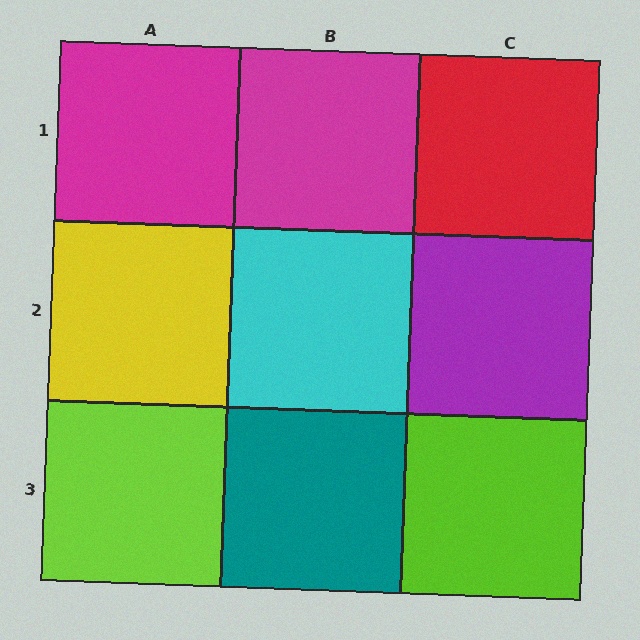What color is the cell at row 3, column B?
Teal.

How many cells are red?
1 cell is red.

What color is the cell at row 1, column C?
Red.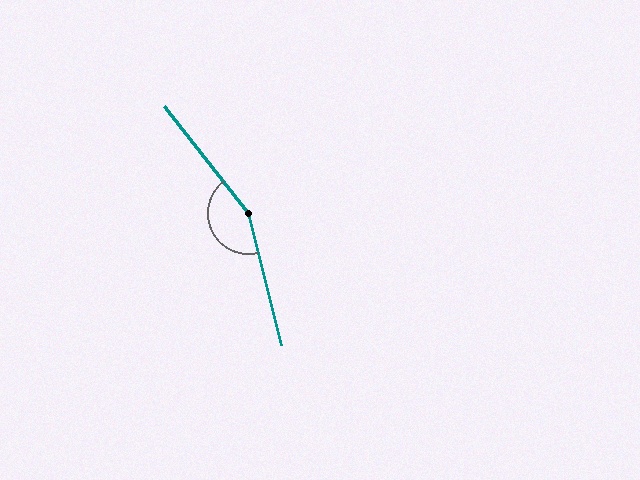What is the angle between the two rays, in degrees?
Approximately 156 degrees.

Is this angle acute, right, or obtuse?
It is obtuse.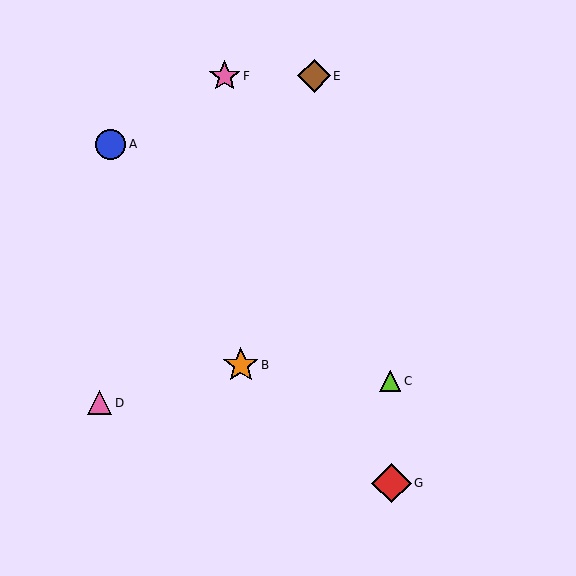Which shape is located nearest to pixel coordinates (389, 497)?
The red diamond (labeled G) at (392, 483) is nearest to that location.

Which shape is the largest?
The red diamond (labeled G) is the largest.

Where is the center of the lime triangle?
The center of the lime triangle is at (390, 381).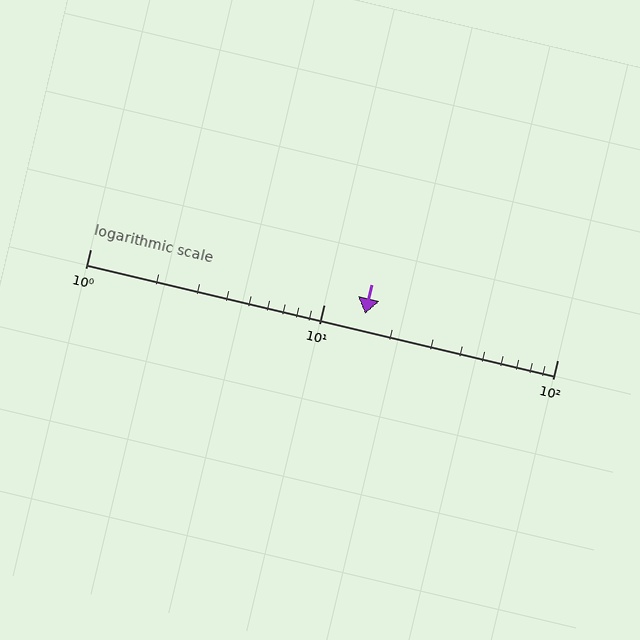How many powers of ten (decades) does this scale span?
The scale spans 2 decades, from 1 to 100.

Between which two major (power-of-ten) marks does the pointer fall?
The pointer is between 10 and 100.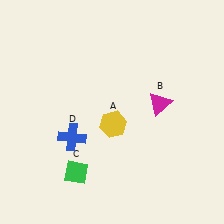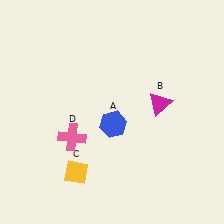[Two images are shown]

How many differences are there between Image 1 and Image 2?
There are 3 differences between the two images.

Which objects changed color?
A changed from yellow to blue. C changed from green to yellow. D changed from blue to pink.